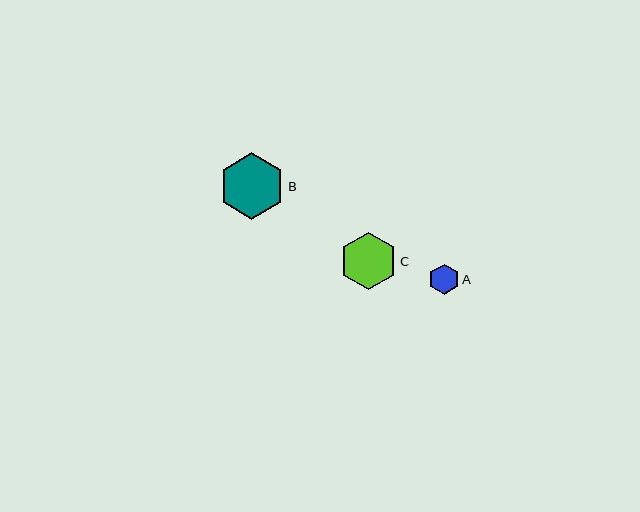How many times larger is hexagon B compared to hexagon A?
Hexagon B is approximately 2.2 times the size of hexagon A.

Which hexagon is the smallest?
Hexagon A is the smallest with a size of approximately 30 pixels.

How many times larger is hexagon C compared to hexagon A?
Hexagon C is approximately 1.9 times the size of hexagon A.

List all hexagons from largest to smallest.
From largest to smallest: B, C, A.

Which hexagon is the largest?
Hexagon B is the largest with a size of approximately 67 pixels.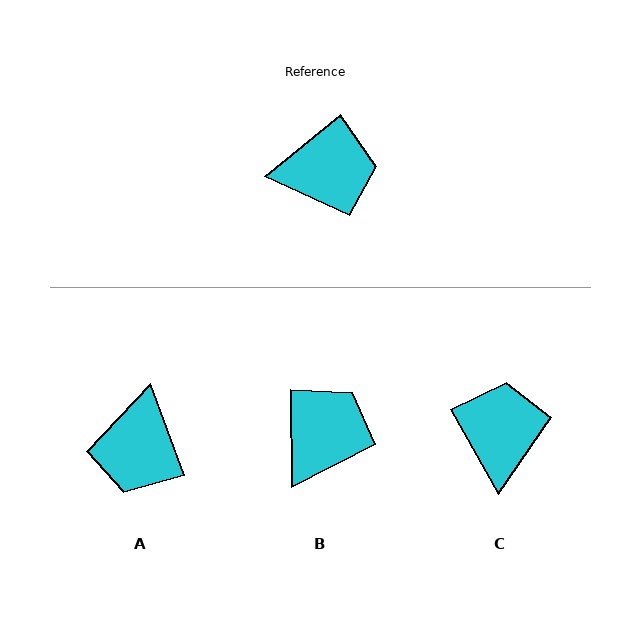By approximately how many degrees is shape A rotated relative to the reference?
Approximately 109 degrees clockwise.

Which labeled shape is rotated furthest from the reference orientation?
A, about 109 degrees away.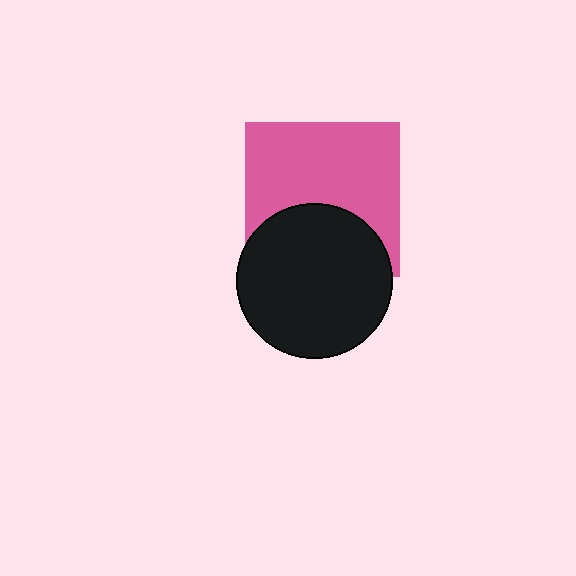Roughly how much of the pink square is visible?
About half of it is visible (roughly 63%).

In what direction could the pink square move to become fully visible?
The pink square could move up. That would shift it out from behind the black circle entirely.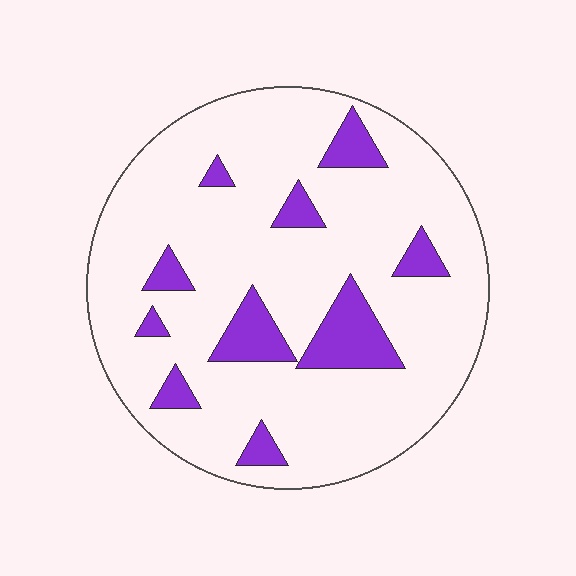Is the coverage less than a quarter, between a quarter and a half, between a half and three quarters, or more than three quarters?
Less than a quarter.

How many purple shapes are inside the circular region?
10.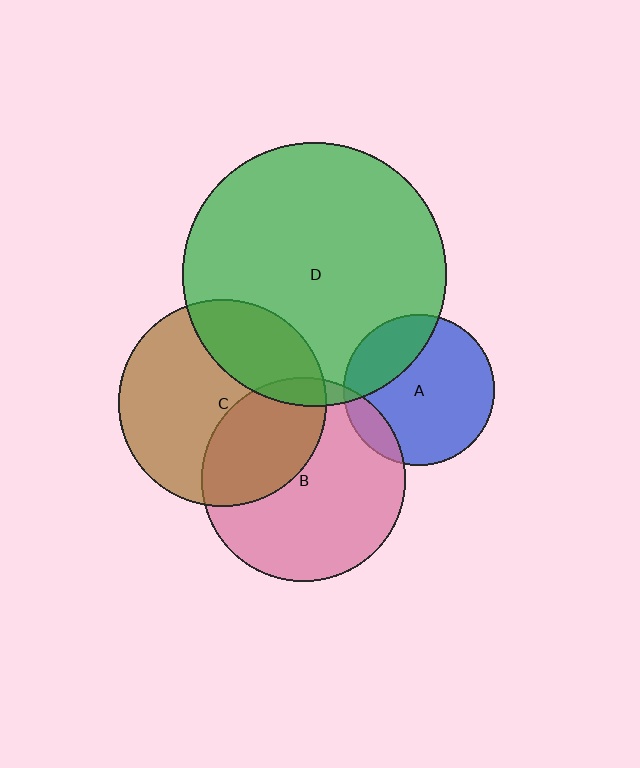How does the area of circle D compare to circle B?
Approximately 1.7 times.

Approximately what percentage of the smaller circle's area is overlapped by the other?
Approximately 5%.